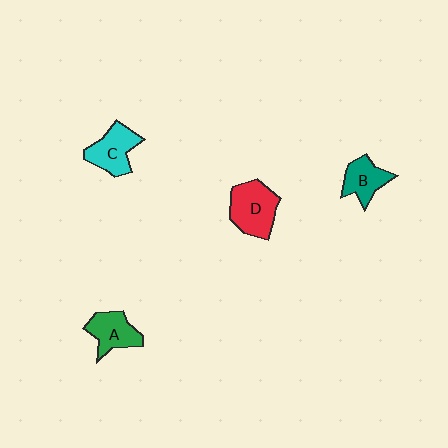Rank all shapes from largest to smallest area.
From largest to smallest: D (red), C (cyan), A (green), B (teal).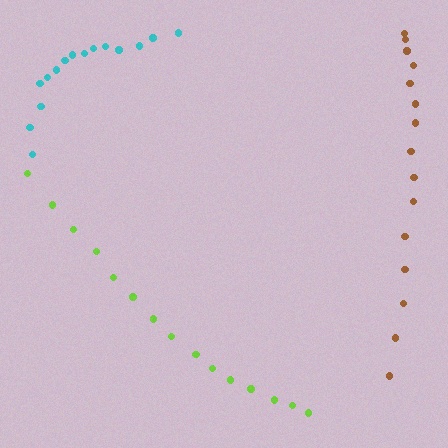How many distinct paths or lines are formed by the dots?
There are 3 distinct paths.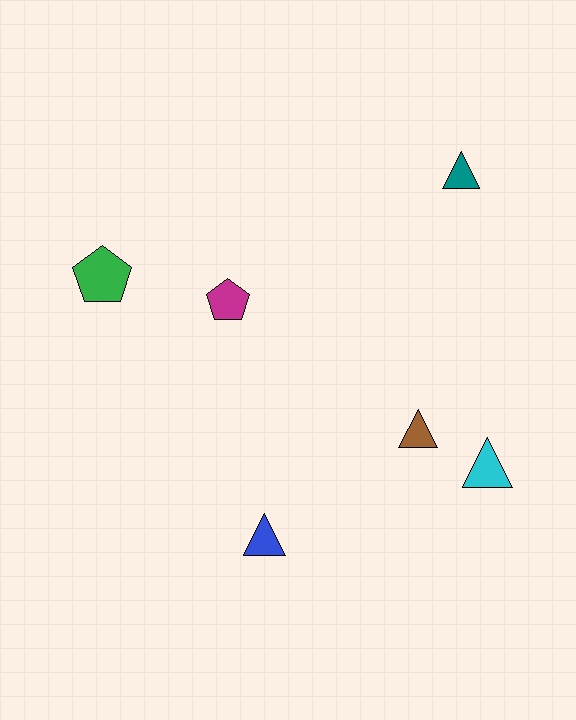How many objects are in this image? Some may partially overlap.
There are 6 objects.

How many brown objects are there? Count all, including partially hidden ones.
There is 1 brown object.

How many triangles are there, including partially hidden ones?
There are 4 triangles.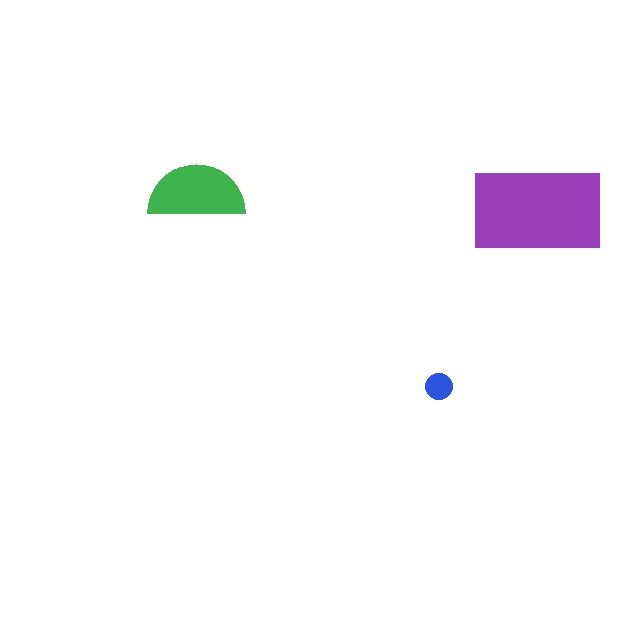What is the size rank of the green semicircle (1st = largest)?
2nd.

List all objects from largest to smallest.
The purple rectangle, the green semicircle, the blue circle.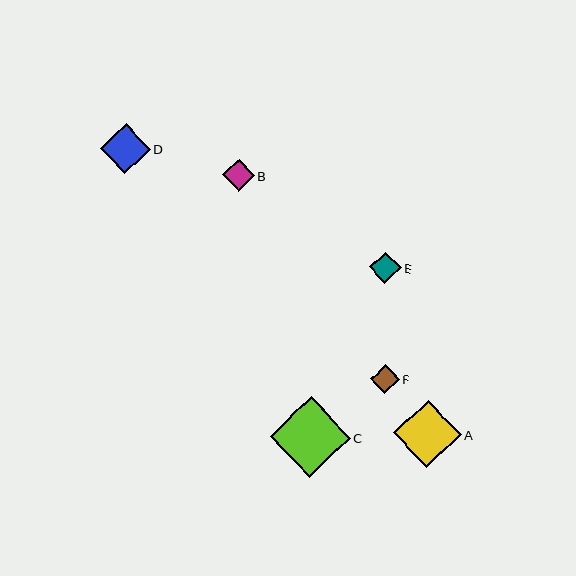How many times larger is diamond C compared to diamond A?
Diamond C is approximately 1.2 times the size of diamond A.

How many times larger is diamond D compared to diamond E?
Diamond D is approximately 1.6 times the size of diamond E.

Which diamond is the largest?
Diamond C is the largest with a size of approximately 80 pixels.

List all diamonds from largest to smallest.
From largest to smallest: C, A, D, B, E, F.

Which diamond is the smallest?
Diamond F is the smallest with a size of approximately 29 pixels.